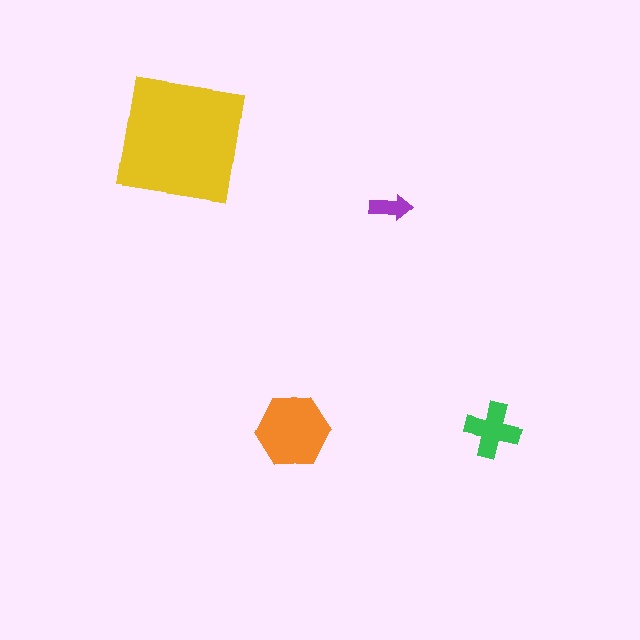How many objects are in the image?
There are 4 objects in the image.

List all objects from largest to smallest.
The yellow square, the orange hexagon, the green cross, the purple arrow.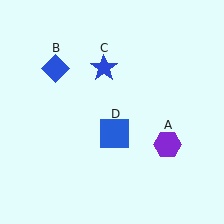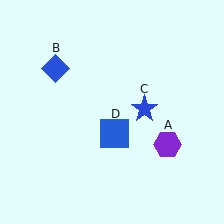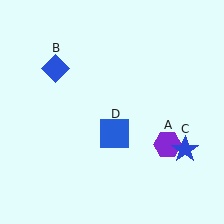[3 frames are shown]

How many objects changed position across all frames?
1 object changed position: blue star (object C).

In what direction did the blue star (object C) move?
The blue star (object C) moved down and to the right.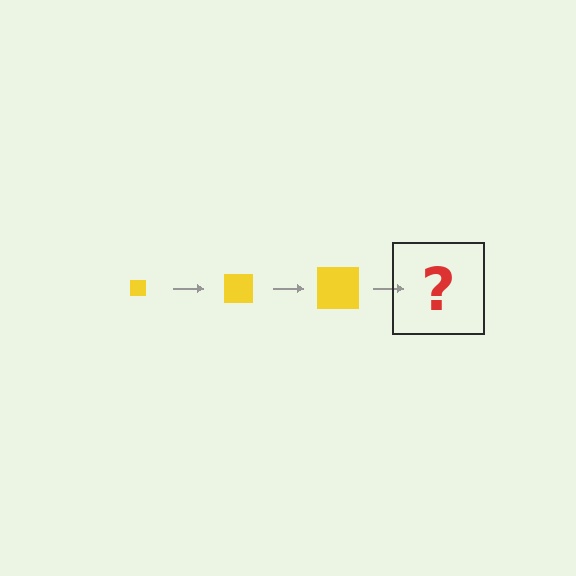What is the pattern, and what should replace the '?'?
The pattern is that the square gets progressively larger each step. The '?' should be a yellow square, larger than the previous one.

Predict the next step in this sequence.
The next step is a yellow square, larger than the previous one.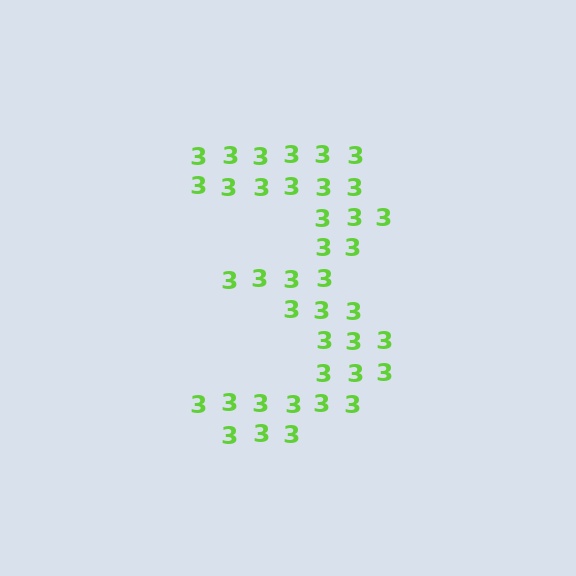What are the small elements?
The small elements are digit 3's.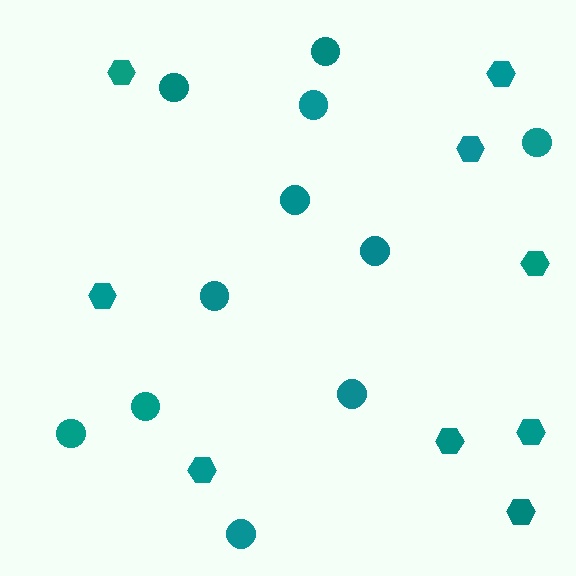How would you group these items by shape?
There are 2 groups: one group of circles (11) and one group of hexagons (9).